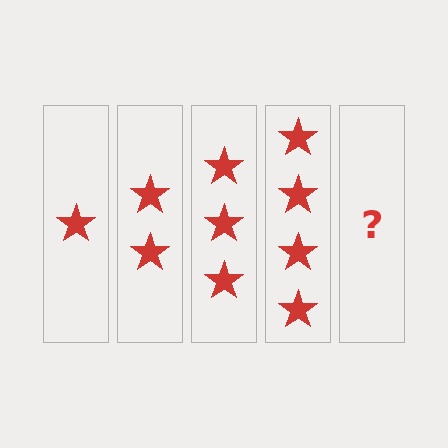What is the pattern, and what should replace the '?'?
The pattern is that each step adds one more star. The '?' should be 5 stars.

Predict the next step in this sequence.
The next step is 5 stars.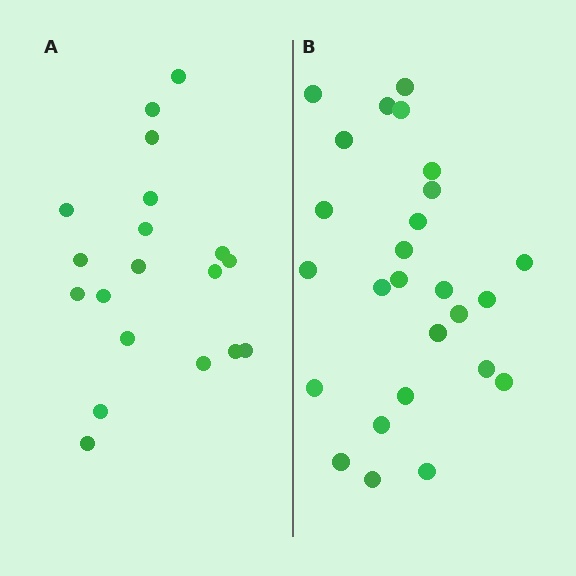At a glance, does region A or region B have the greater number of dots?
Region B (the right region) has more dots.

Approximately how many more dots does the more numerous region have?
Region B has roughly 8 or so more dots than region A.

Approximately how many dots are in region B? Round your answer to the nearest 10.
About 30 dots. (The exact count is 26, which rounds to 30.)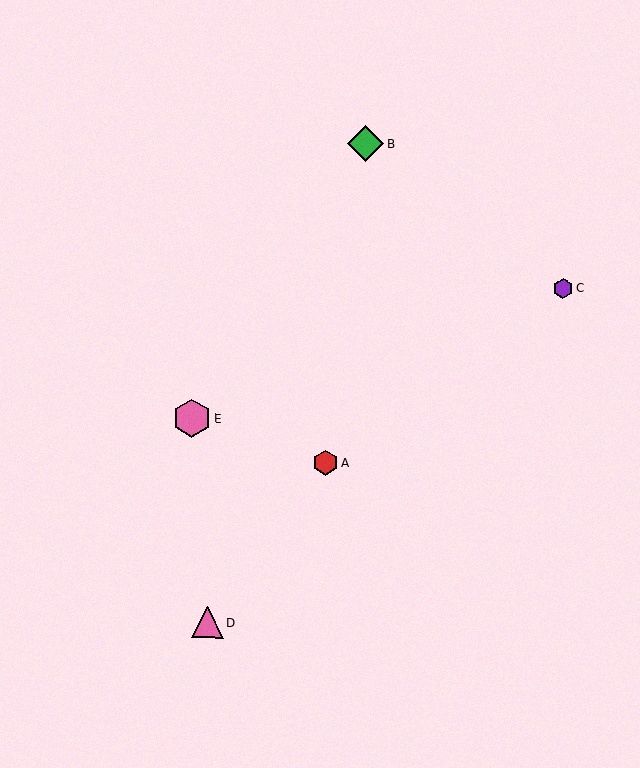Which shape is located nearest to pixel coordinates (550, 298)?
The purple hexagon (labeled C) at (563, 289) is nearest to that location.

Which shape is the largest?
The pink hexagon (labeled E) is the largest.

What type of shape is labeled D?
Shape D is a pink triangle.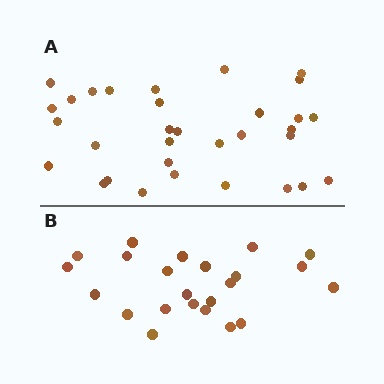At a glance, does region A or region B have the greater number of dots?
Region A (the top region) has more dots.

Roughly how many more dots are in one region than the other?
Region A has roughly 8 or so more dots than region B.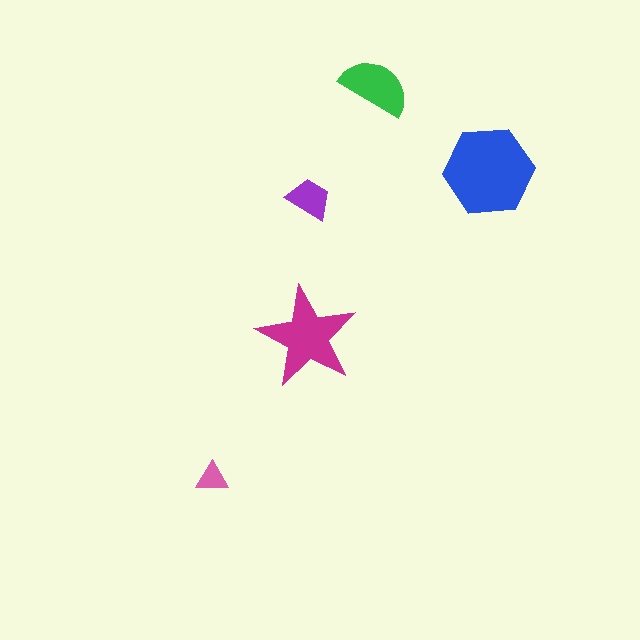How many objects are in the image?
There are 5 objects in the image.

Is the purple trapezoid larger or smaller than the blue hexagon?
Smaller.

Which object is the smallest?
The pink triangle.